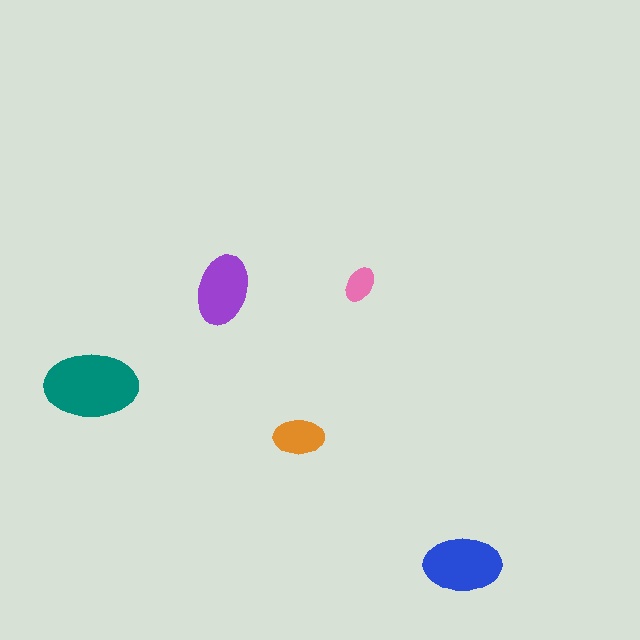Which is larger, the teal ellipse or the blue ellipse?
The teal one.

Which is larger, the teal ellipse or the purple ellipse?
The teal one.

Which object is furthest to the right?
The blue ellipse is rightmost.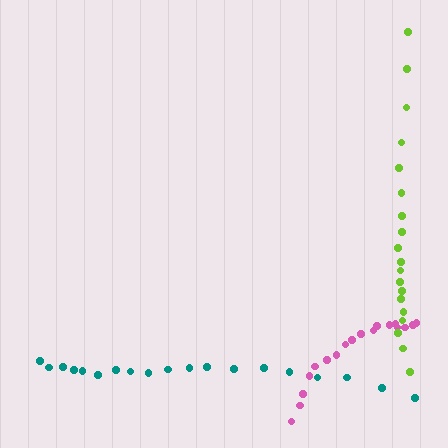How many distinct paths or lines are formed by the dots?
There are 3 distinct paths.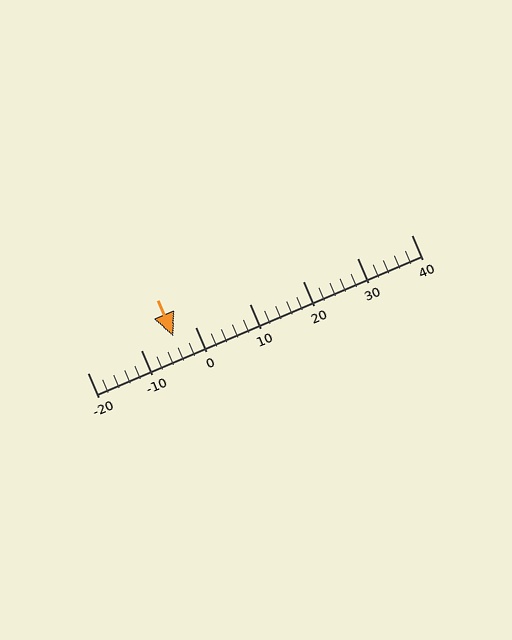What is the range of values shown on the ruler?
The ruler shows values from -20 to 40.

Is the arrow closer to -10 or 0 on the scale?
The arrow is closer to 0.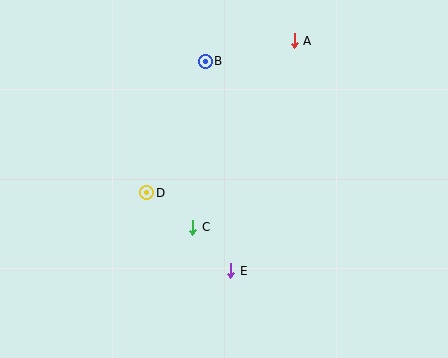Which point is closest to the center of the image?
Point C at (193, 227) is closest to the center.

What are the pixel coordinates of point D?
Point D is at (147, 193).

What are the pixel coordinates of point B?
Point B is at (205, 61).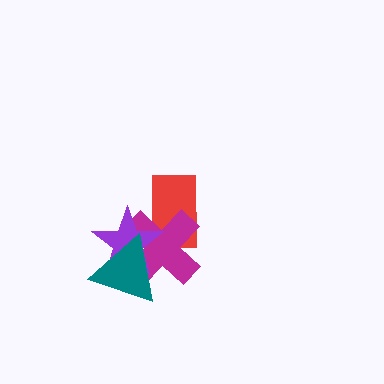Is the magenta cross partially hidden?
Yes, it is partially covered by another shape.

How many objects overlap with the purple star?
3 objects overlap with the purple star.